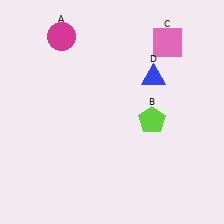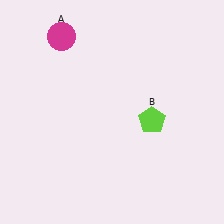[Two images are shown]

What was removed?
The pink square (C), the blue triangle (D) were removed in Image 2.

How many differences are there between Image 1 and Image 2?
There are 2 differences between the two images.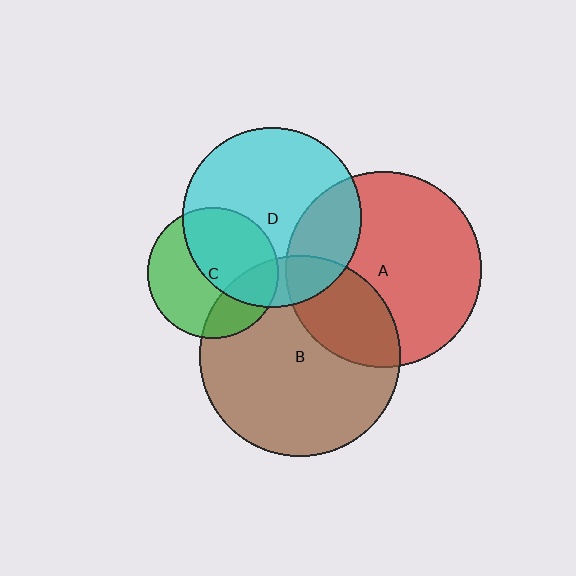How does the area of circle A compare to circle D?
Approximately 1.2 times.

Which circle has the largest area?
Circle B (brown).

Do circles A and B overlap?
Yes.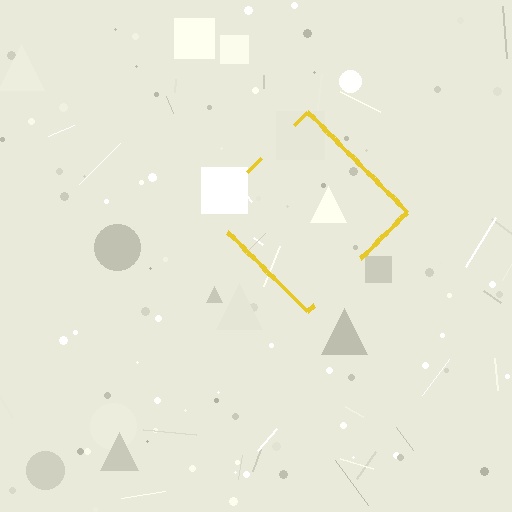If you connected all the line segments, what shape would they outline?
They would outline a diamond.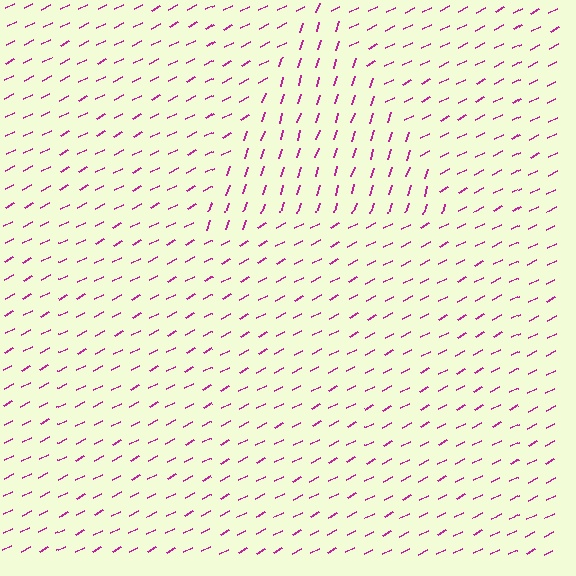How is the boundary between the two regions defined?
The boundary is defined purely by a change in line orientation (approximately 45 degrees difference). All lines are the same color and thickness.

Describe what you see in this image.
The image is filled with small magenta line segments. A triangle region in the image has lines oriented differently from the surrounding lines, creating a visible texture boundary.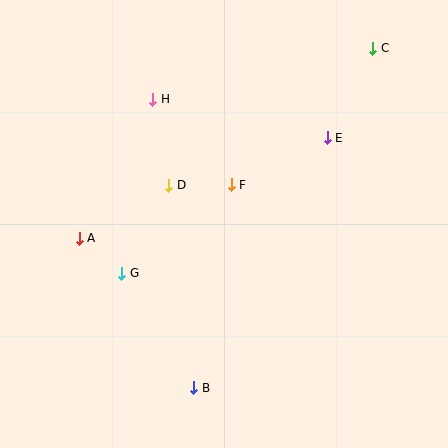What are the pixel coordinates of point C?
Point C is at (373, 48).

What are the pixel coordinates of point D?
Point D is at (169, 185).